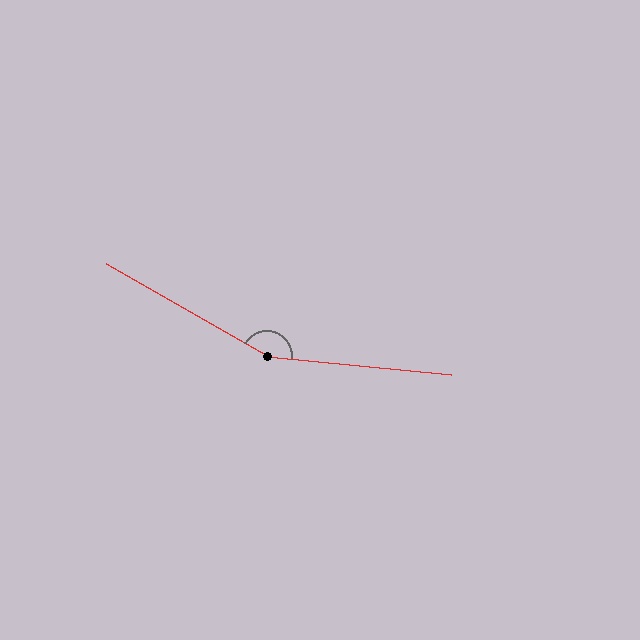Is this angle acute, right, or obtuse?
It is obtuse.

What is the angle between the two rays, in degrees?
Approximately 156 degrees.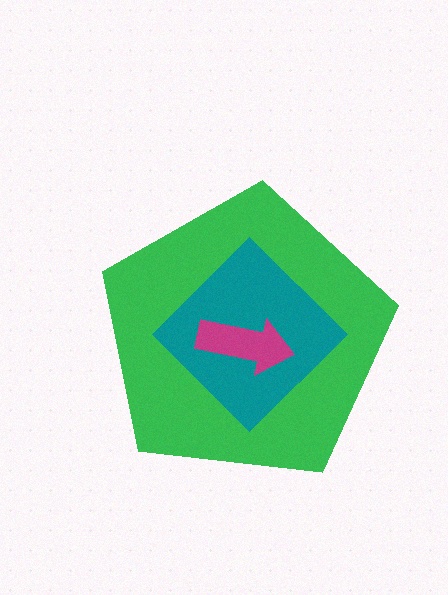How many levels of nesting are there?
3.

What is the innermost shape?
The magenta arrow.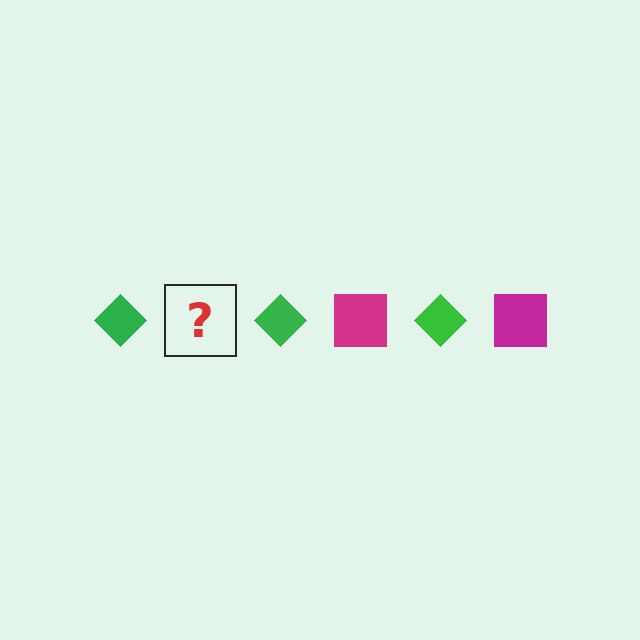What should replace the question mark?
The question mark should be replaced with a magenta square.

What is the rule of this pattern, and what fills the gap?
The rule is that the pattern alternates between green diamond and magenta square. The gap should be filled with a magenta square.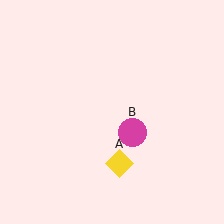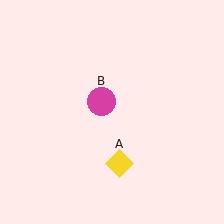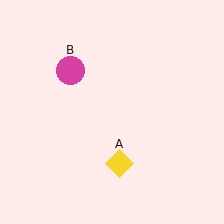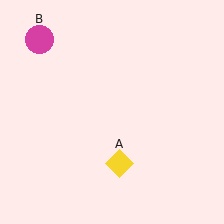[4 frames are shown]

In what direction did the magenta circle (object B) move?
The magenta circle (object B) moved up and to the left.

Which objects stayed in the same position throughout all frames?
Yellow diamond (object A) remained stationary.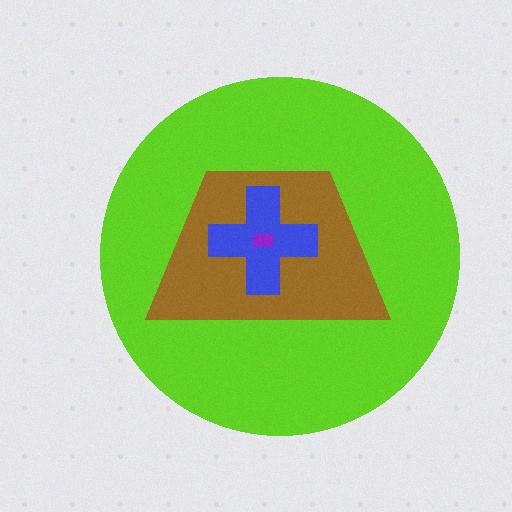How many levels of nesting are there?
4.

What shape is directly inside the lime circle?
The brown trapezoid.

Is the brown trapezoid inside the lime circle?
Yes.